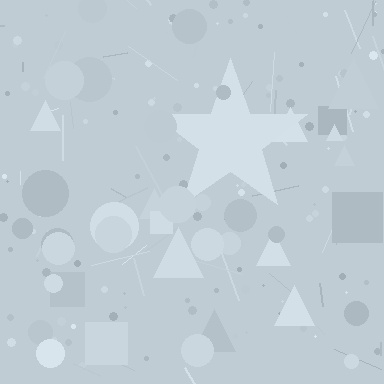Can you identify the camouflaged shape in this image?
The camouflaged shape is a star.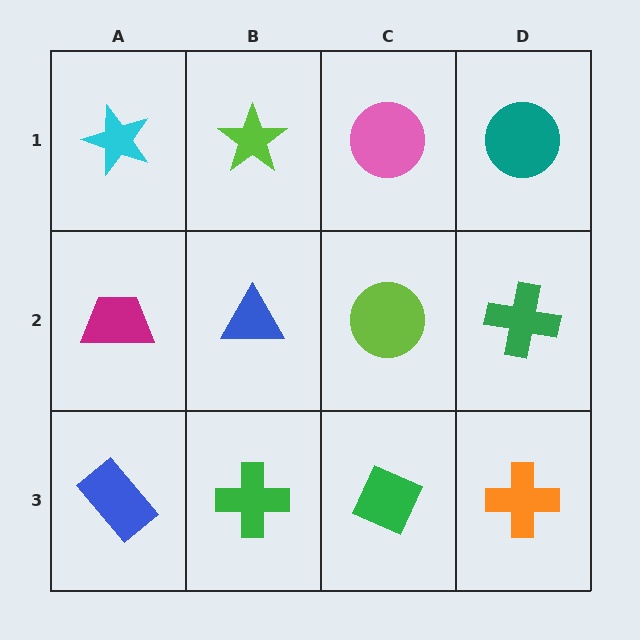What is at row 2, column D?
A green cross.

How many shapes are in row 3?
4 shapes.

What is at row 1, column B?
A lime star.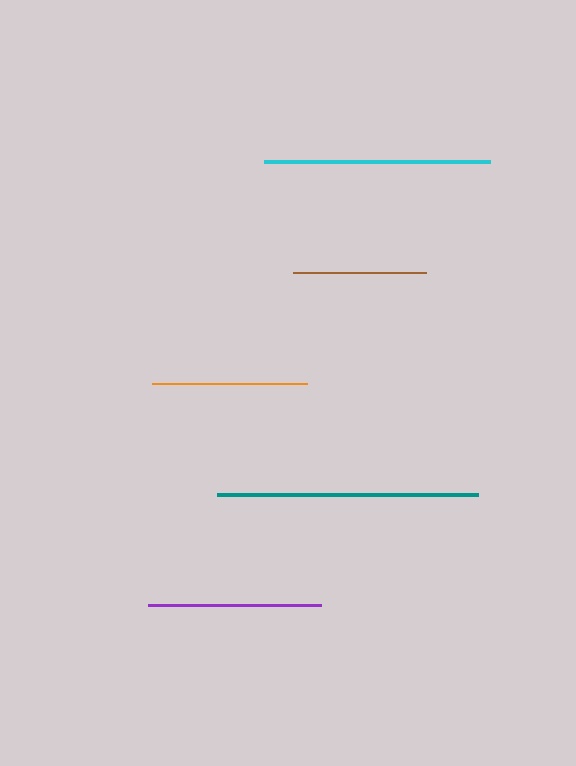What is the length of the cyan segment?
The cyan segment is approximately 226 pixels long.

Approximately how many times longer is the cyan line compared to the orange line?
The cyan line is approximately 1.5 times the length of the orange line.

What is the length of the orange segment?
The orange segment is approximately 155 pixels long.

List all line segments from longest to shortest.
From longest to shortest: teal, cyan, purple, orange, brown.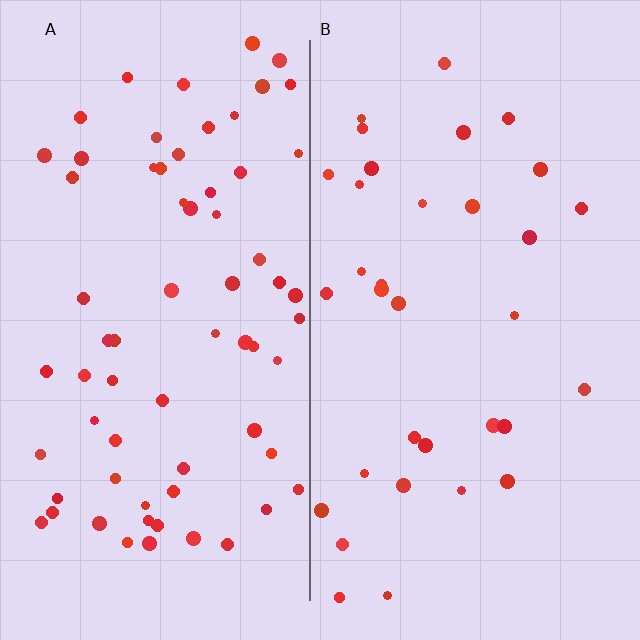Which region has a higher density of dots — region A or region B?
A (the left).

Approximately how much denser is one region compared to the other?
Approximately 2.0× — region A over region B.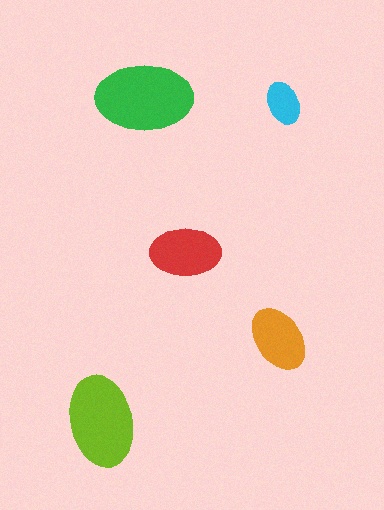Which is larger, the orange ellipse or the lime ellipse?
The lime one.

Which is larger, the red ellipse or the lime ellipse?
The lime one.